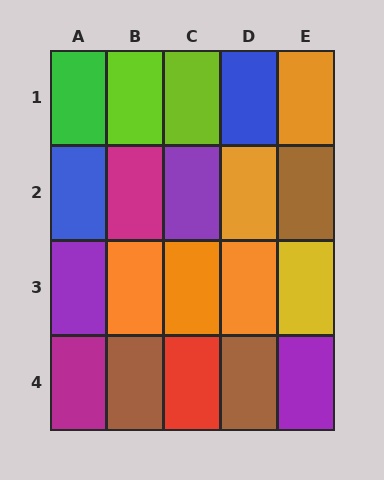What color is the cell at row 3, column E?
Yellow.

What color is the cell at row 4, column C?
Red.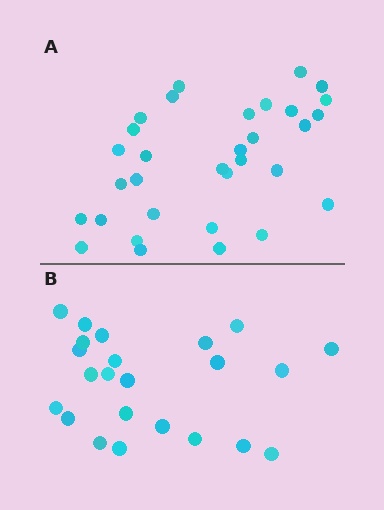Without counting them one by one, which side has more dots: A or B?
Region A (the top region) has more dots.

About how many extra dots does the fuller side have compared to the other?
Region A has roughly 8 or so more dots than region B.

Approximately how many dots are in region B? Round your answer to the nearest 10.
About 20 dots. (The exact count is 23, which rounds to 20.)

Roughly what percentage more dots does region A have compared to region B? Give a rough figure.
About 40% more.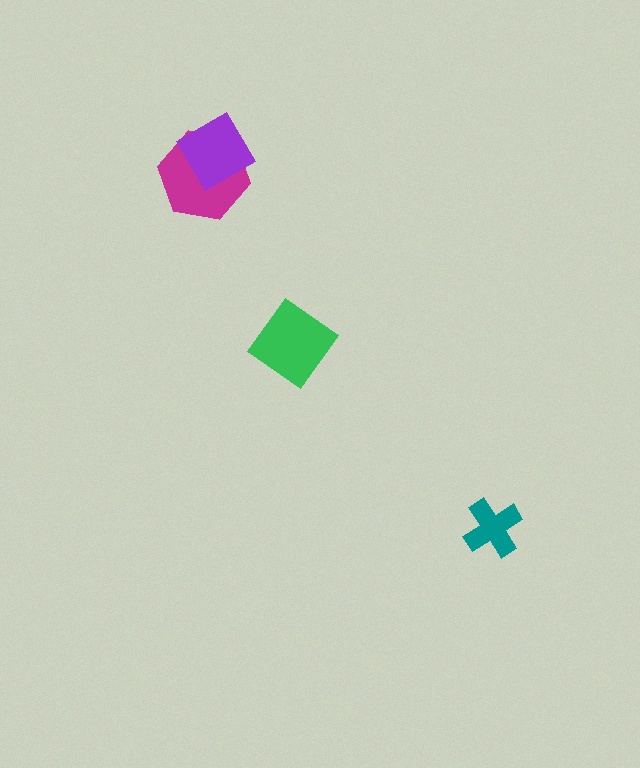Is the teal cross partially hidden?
No, no other shape covers it.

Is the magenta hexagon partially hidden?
Yes, it is partially covered by another shape.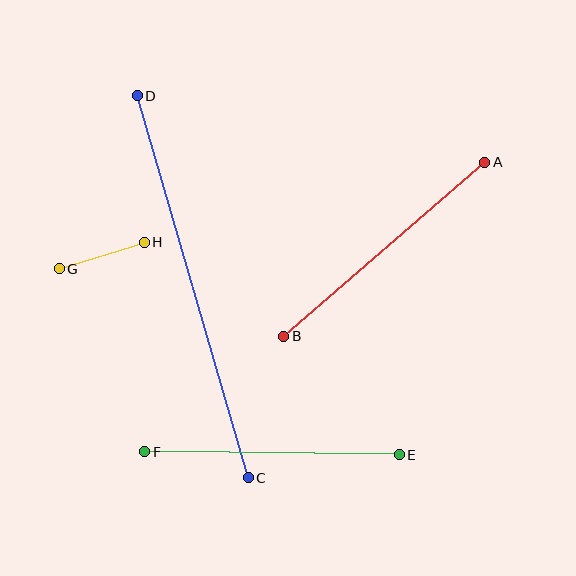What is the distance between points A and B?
The distance is approximately 266 pixels.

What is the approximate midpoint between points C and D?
The midpoint is at approximately (193, 287) pixels.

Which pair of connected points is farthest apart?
Points C and D are farthest apart.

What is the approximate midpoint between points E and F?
The midpoint is at approximately (272, 453) pixels.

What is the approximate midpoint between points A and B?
The midpoint is at approximately (384, 249) pixels.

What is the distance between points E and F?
The distance is approximately 254 pixels.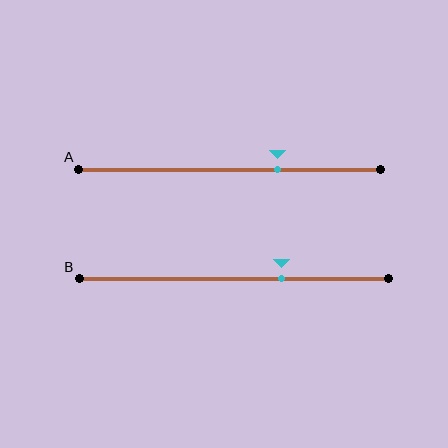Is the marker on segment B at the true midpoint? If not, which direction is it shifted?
No, the marker on segment B is shifted to the right by about 16% of the segment length.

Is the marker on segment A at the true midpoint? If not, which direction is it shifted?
No, the marker on segment A is shifted to the right by about 16% of the segment length.